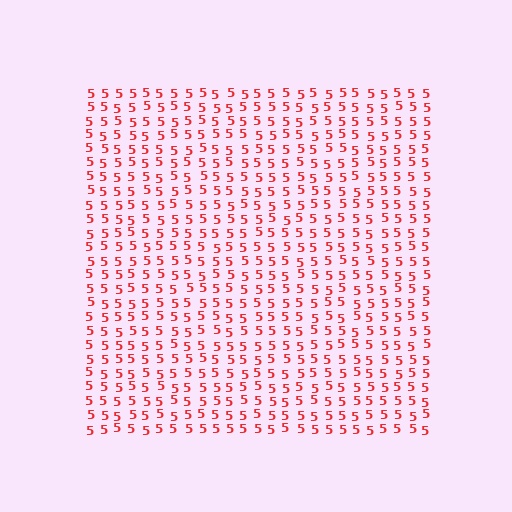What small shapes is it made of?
It is made of small digit 5's.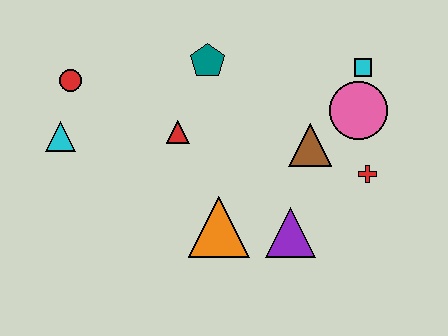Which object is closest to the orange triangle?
The purple triangle is closest to the orange triangle.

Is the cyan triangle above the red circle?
No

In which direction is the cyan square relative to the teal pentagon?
The cyan square is to the right of the teal pentagon.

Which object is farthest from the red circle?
The red cross is farthest from the red circle.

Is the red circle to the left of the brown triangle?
Yes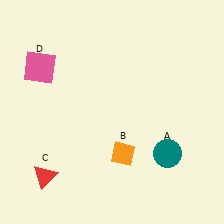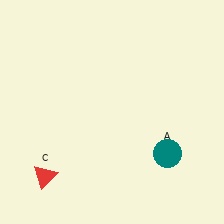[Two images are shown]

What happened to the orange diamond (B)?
The orange diamond (B) was removed in Image 2. It was in the bottom-right area of Image 1.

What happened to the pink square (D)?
The pink square (D) was removed in Image 2. It was in the top-left area of Image 1.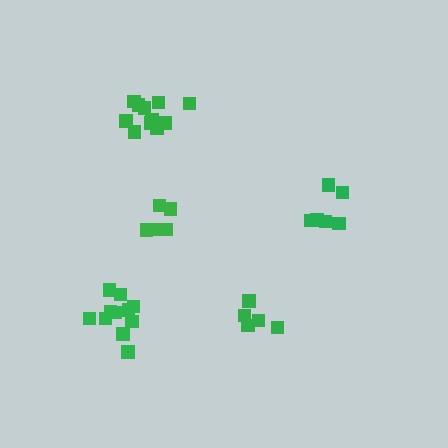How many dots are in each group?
Group 1: 5 dots, Group 2: 11 dots, Group 3: 6 dots, Group 4: 11 dots, Group 5: 5 dots (38 total).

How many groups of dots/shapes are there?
There are 5 groups.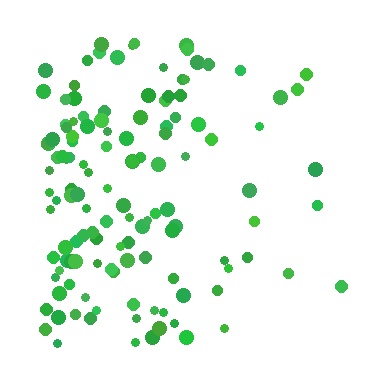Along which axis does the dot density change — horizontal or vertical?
Horizontal.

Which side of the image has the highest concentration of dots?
The left.